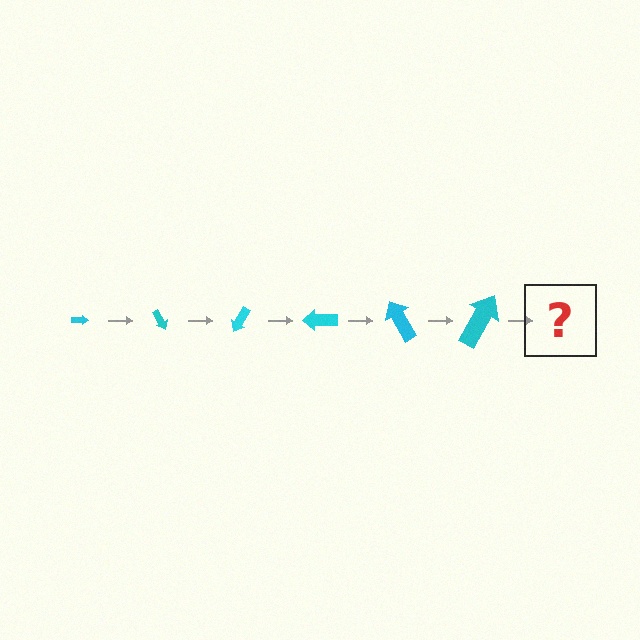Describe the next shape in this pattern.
It should be an arrow, larger than the previous one and rotated 360 degrees from the start.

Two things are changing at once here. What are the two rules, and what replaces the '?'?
The two rules are that the arrow grows larger each step and it rotates 60 degrees each step. The '?' should be an arrow, larger than the previous one and rotated 360 degrees from the start.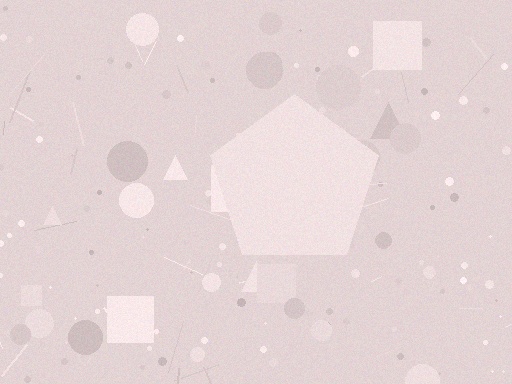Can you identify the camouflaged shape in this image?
The camouflaged shape is a pentagon.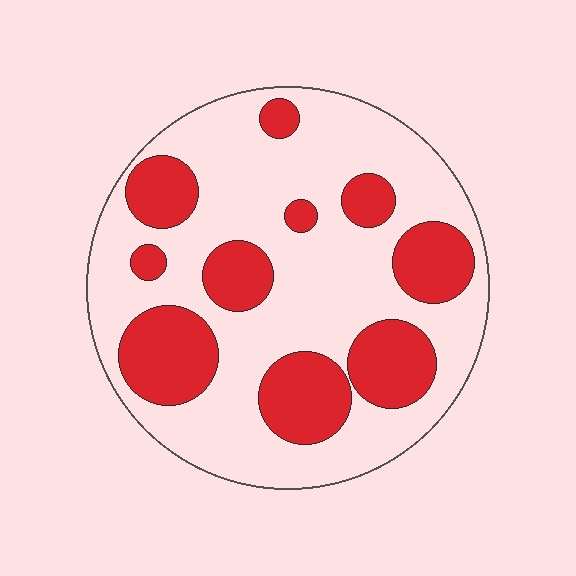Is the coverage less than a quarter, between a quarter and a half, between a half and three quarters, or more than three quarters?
Between a quarter and a half.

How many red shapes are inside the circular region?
10.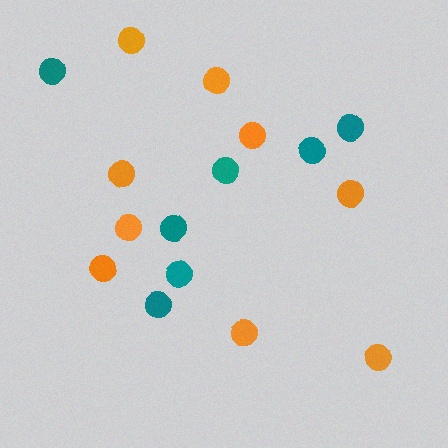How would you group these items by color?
There are 2 groups: one group of orange circles (9) and one group of teal circles (7).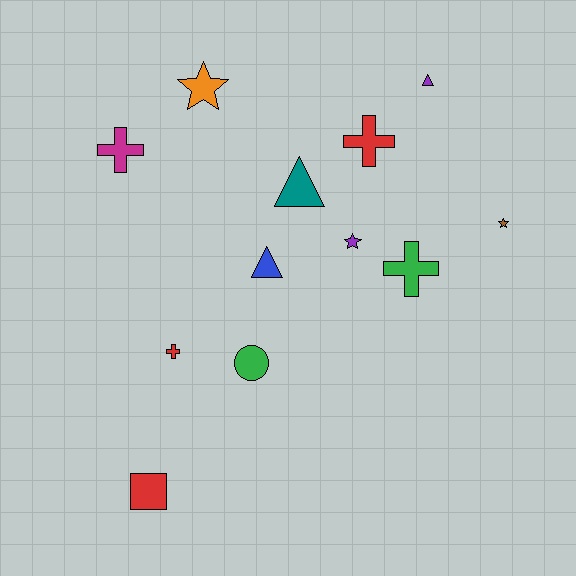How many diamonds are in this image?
There are no diamonds.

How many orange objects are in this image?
There is 1 orange object.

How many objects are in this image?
There are 12 objects.